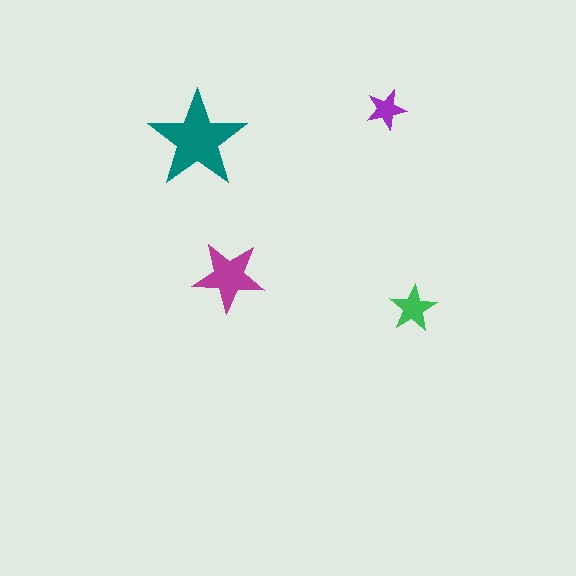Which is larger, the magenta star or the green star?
The magenta one.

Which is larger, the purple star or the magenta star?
The magenta one.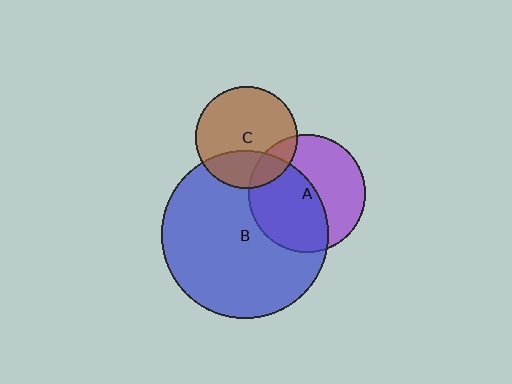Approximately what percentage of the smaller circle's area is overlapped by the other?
Approximately 30%.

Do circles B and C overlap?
Yes.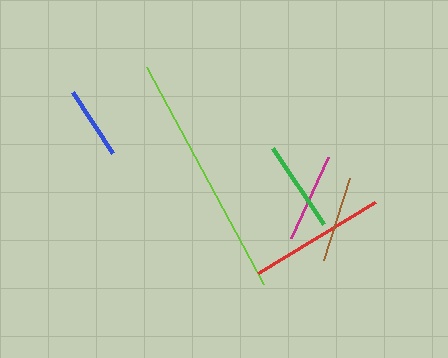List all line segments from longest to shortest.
From longest to shortest: lime, red, green, magenta, brown, blue.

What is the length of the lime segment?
The lime segment is approximately 246 pixels long.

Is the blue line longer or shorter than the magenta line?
The magenta line is longer than the blue line.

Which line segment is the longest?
The lime line is the longest at approximately 246 pixels.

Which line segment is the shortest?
The blue line is the shortest at approximately 73 pixels.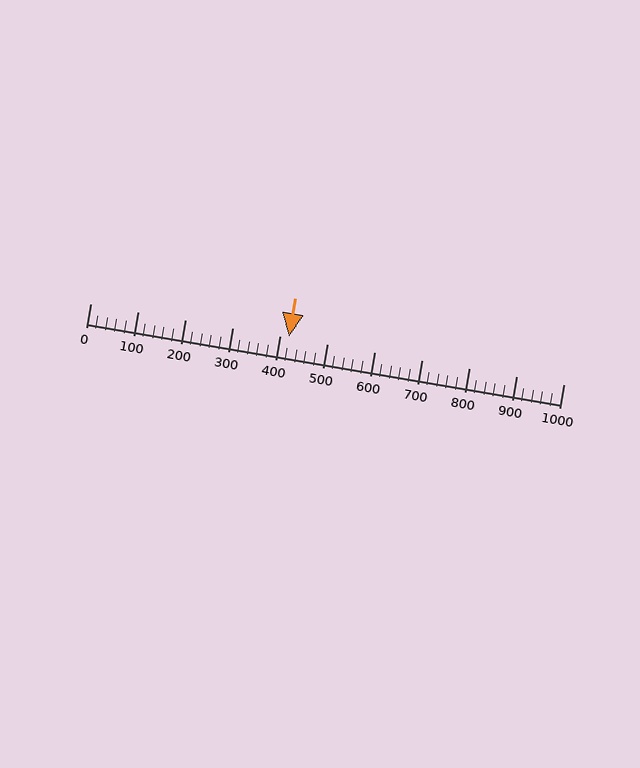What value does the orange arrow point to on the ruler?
The orange arrow points to approximately 420.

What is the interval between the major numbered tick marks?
The major tick marks are spaced 100 units apart.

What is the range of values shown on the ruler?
The ruler shows values from 0 to 1000.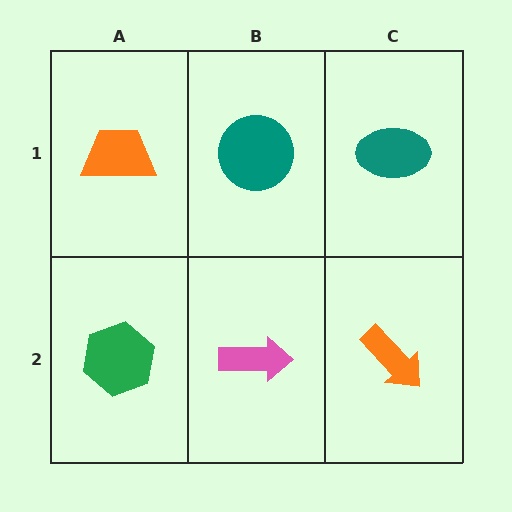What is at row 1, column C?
A teal ellipse.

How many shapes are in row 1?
3 shapes.